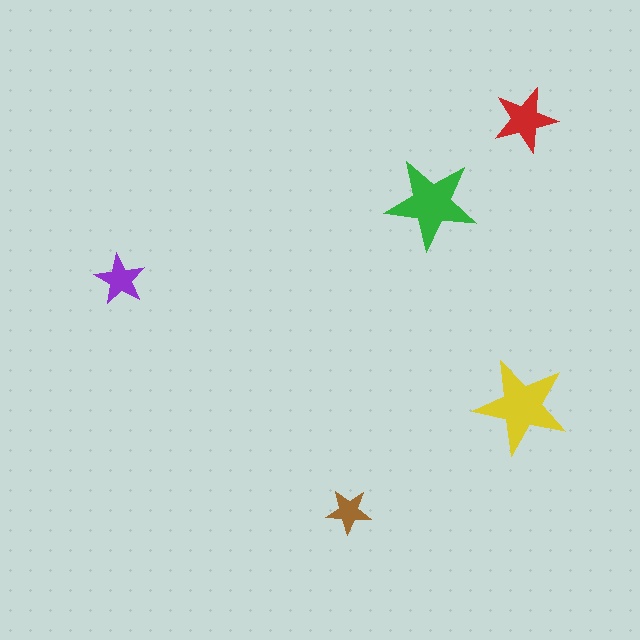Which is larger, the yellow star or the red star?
The yellow one.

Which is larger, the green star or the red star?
The green one.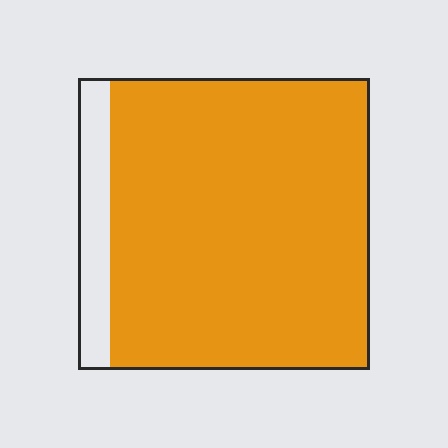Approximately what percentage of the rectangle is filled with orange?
Approximately 90%.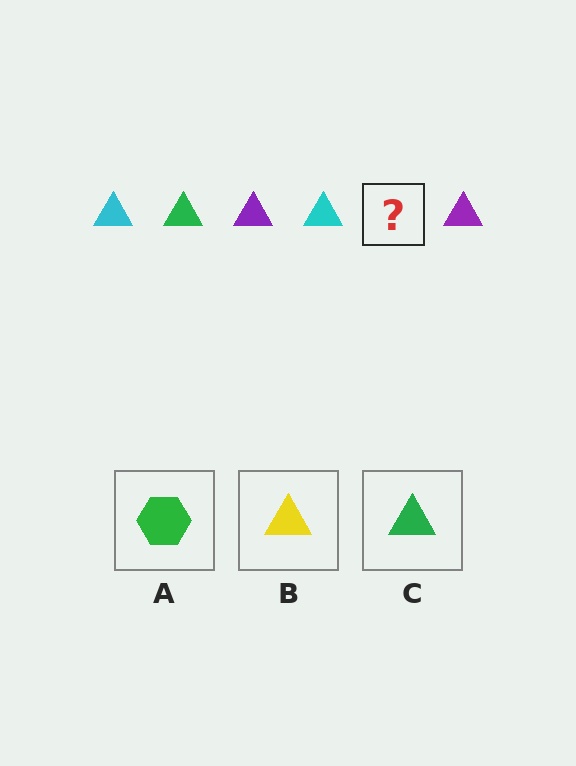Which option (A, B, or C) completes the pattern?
C.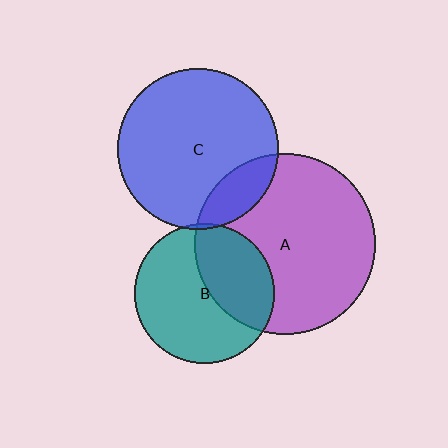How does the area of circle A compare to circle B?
Approximately 1.7 times.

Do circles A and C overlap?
Yes.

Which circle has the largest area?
Circle A (purple).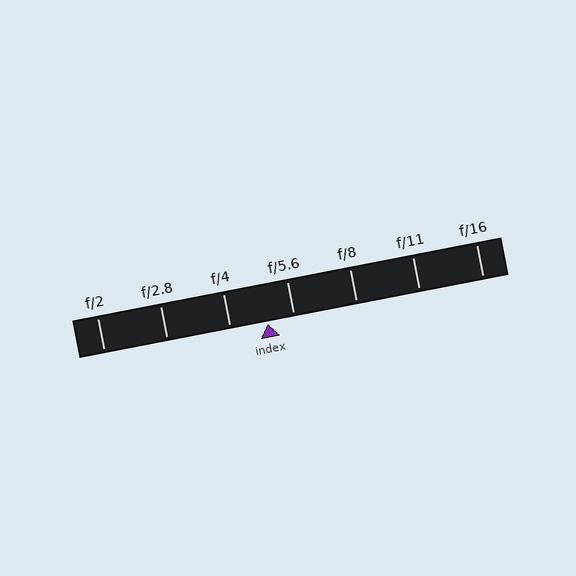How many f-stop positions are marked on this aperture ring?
There are 7 f-stop positions marked.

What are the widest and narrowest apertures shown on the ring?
The widest aperture shown is f/2 and the narrowest is f/16.